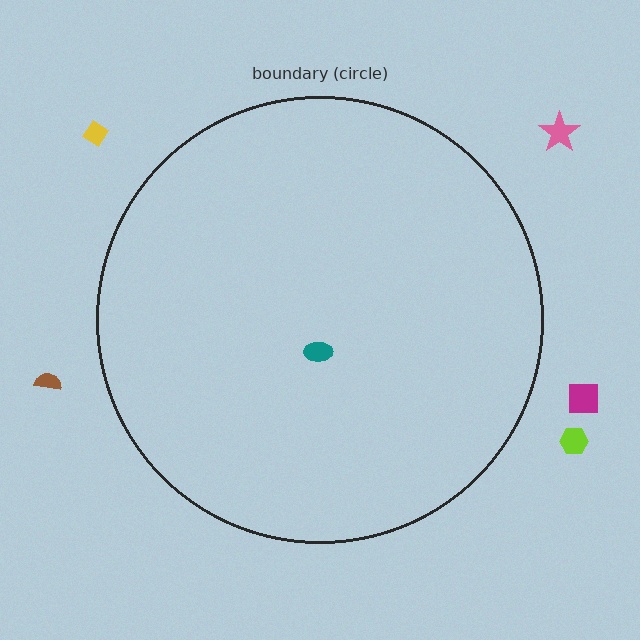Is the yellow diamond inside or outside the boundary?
Outside.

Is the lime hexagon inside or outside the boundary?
Outside.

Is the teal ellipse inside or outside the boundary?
Inside.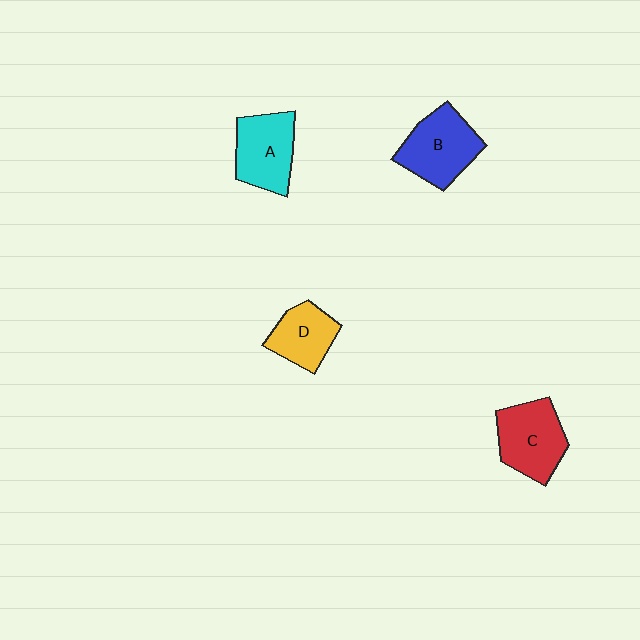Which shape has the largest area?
Shape B (blue).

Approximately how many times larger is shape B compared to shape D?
Approximately 1.4 times.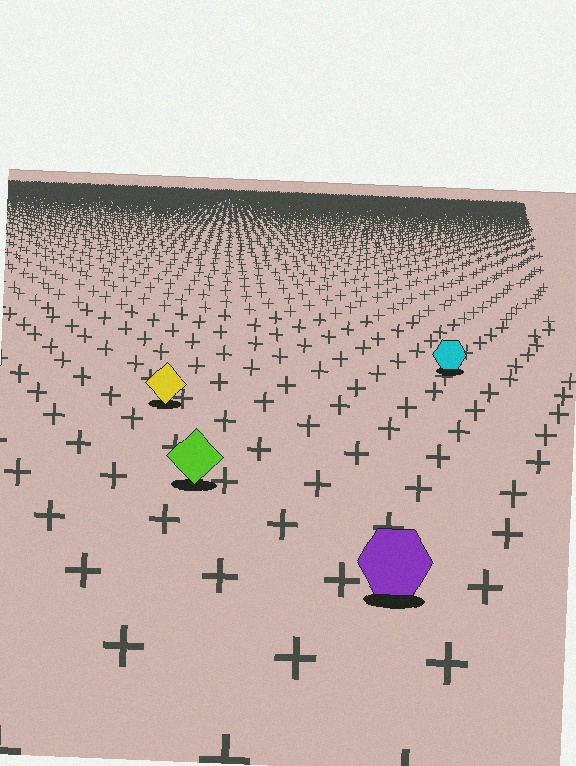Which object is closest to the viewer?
The purple hexagon is closest. The texture marks near it are larger and more spread out.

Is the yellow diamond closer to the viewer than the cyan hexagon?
Yes. The yellow diamond is closer — you can tell from the texture gradient: the ground texture is coarser near it.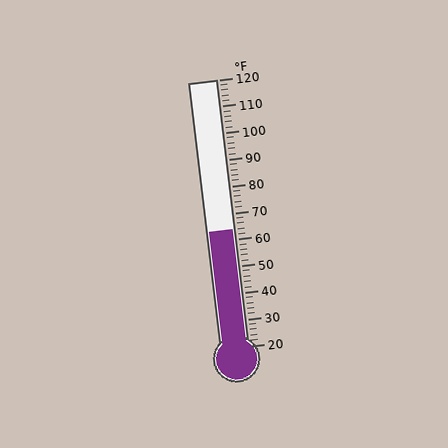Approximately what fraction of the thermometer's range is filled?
The thermometer is filled to approximately 45% of its range.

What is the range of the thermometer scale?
The thermometer scale ranges from 20°F to 120°F.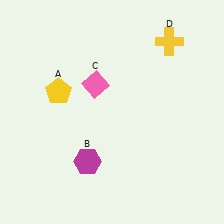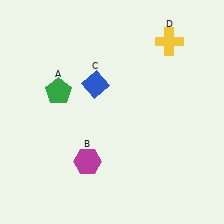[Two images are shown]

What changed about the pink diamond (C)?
In Image 1, C is pink. In Image 2, it changed to blue.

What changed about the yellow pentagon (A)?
In Image 1, A is yellow. In Image 2, it changed to green.